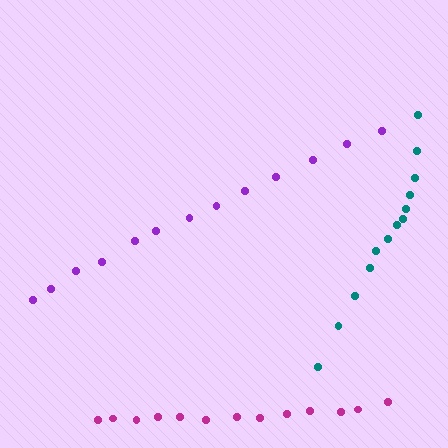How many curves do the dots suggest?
There are 3 distinct paths.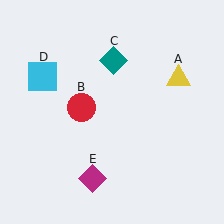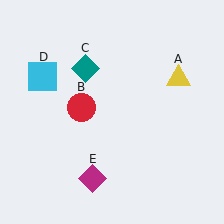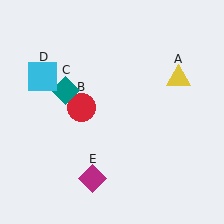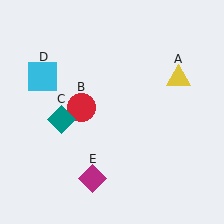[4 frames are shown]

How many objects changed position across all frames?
1 object changed position: teal diamond (object C).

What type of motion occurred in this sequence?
The teal diamond (object C) rotated counterclockwise around the center of the scene.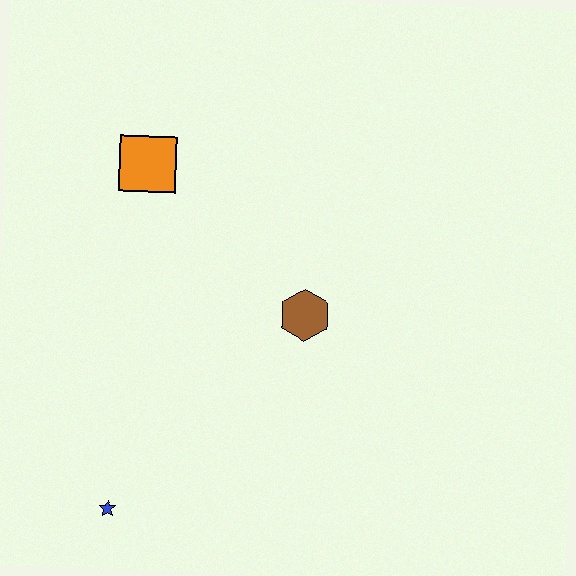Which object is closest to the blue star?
The brown hexagon is closest to the blue star.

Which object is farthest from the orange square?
The blue star is farthest from the orange square.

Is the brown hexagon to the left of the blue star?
No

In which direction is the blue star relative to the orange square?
The blue star is below the orange square.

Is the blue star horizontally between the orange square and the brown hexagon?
No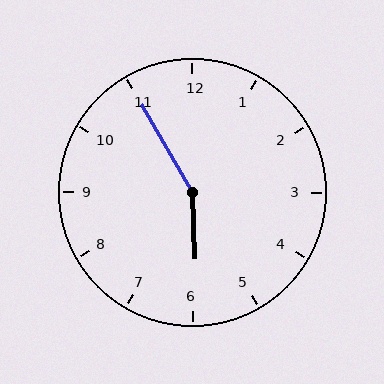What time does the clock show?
5:55.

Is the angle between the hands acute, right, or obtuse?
It is obtuse.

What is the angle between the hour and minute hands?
Approximately 152 degrees.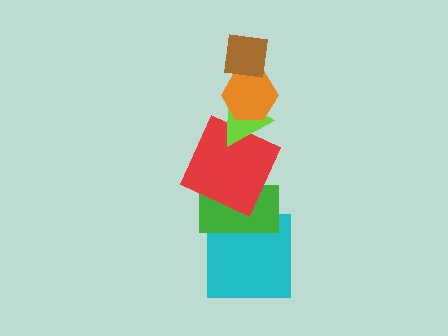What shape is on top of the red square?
The lime triangle is on top of the red square.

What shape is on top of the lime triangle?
The orange hexagon is on top of the lime triangle.